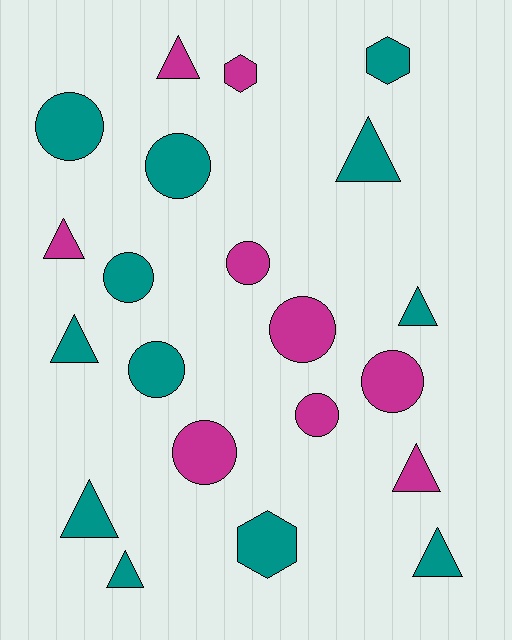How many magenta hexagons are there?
There is 1 magenta hexagon.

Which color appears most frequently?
Teal, with 12 objects.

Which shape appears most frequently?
Circle, with 9 objects.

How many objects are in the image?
There are 21 objects.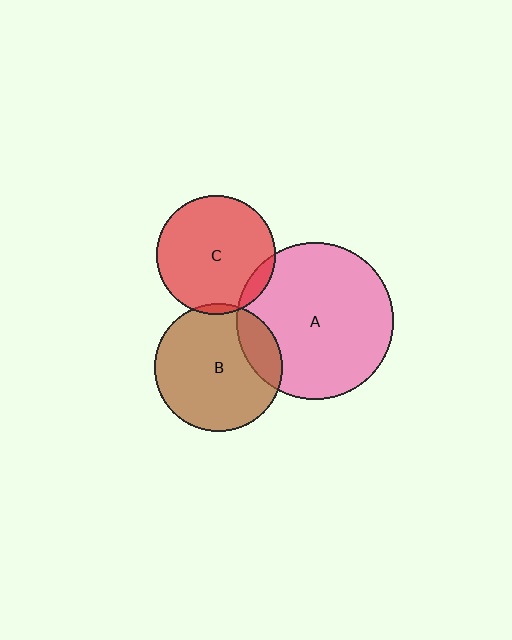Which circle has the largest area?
Circle A (pink).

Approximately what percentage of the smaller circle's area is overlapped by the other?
Approximately 5%.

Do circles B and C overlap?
Yes.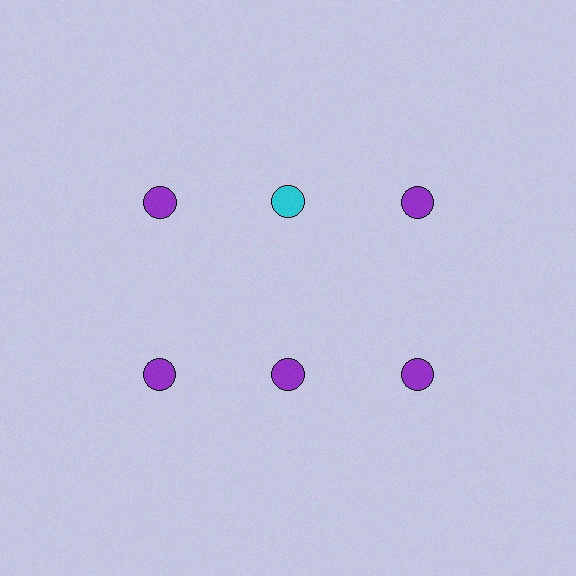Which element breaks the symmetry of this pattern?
The cyan circle in the top row, second from left column breaks the symmetry. All other shapes are purple circles.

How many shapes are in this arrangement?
There are 6 shapes arranged in a grid pattern.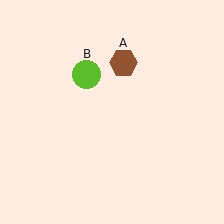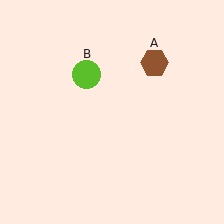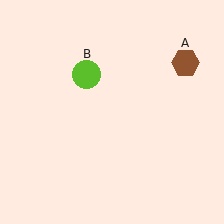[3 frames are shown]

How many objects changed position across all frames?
1 object changed position: brown hexagon (object A).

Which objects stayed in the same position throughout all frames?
Lime circle (object B) remained stationary.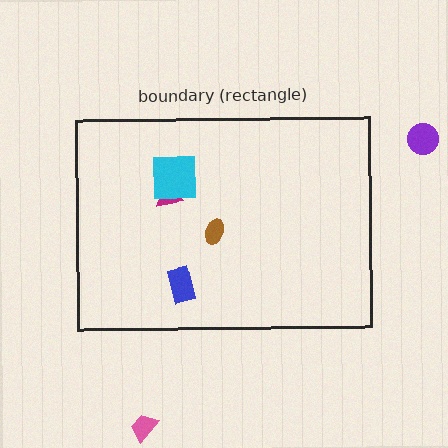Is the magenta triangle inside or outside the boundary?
Inside.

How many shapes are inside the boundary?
4 inside, 2 outside.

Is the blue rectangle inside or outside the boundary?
Inside.